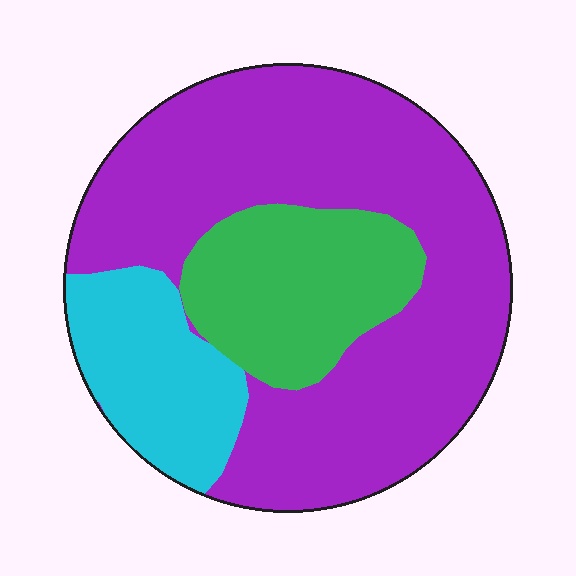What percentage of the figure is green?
Green takes up about one fifth (1/5) of the figure.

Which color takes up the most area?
Purple, at roughly 65%.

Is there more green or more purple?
Purple.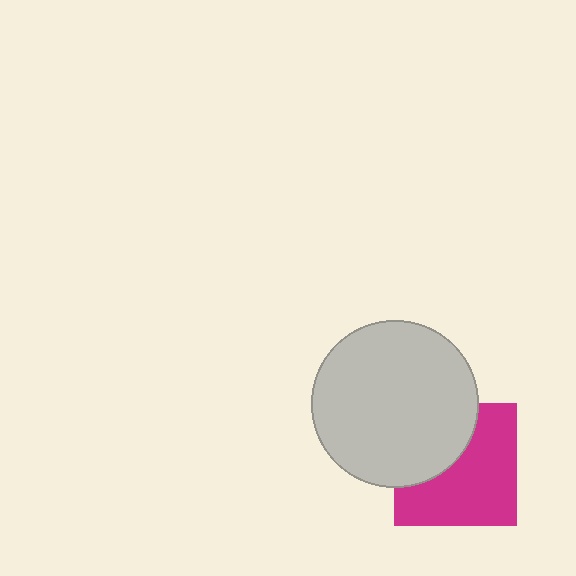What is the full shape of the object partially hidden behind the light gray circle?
The partially hidden object is a magenta square.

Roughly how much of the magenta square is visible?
About half of it is visible (roughly 62%).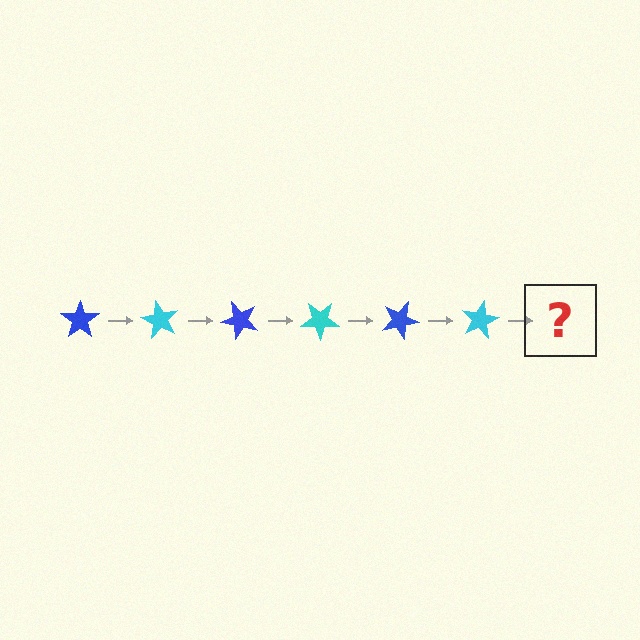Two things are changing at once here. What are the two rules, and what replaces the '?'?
The two rules are that it rotates 60 degrees each step and the color cycles through blue and cyan. The '?' should be a blue star, rotated 360 degrees from the start.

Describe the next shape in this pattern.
It should be a blue star, rotated 360 degrees from the start.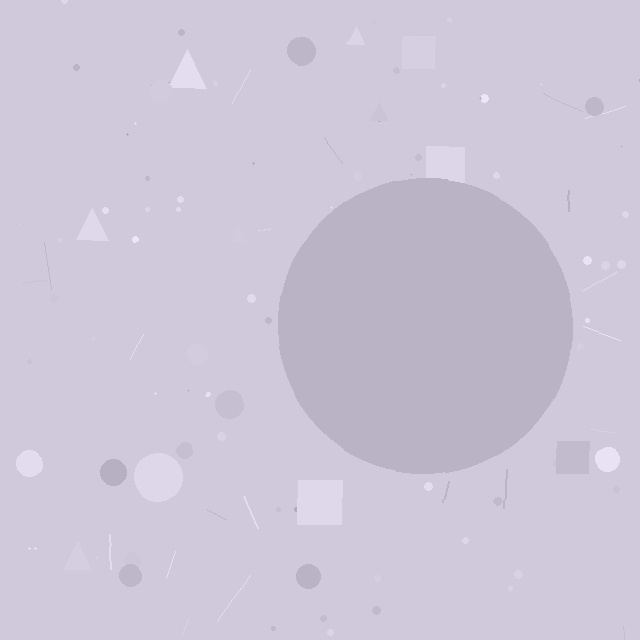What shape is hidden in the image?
A circle is hidden in the image.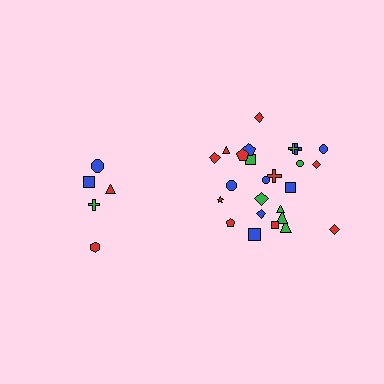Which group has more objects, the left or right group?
The right group.